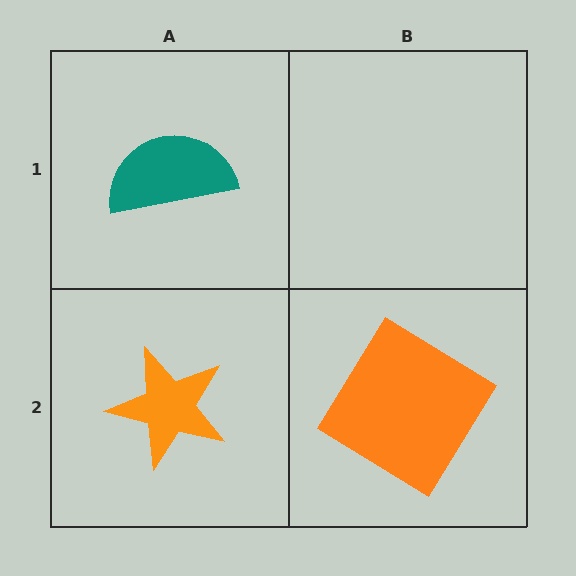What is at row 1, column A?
A teal semicircle.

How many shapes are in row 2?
2 shapes.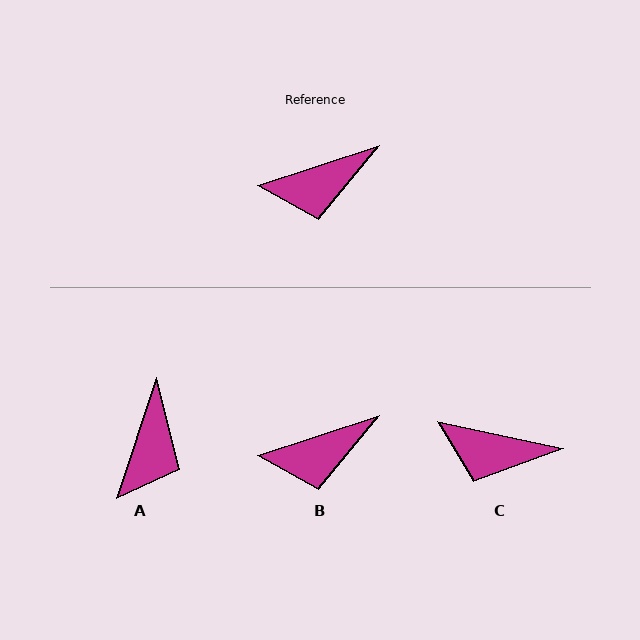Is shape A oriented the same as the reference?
No, it is off by about 53 degrees.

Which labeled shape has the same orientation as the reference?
B.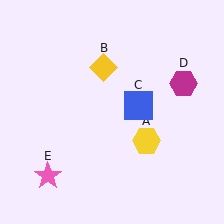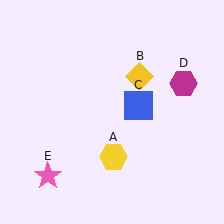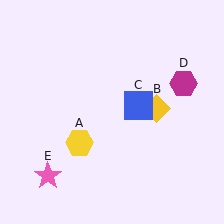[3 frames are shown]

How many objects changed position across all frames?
2 objects changed position: yellow hexagon (object A), yellow diamond (object B).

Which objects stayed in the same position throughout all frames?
Blue square (object C) and magenta hexagon (object D) and pink star (object E) remained stationary.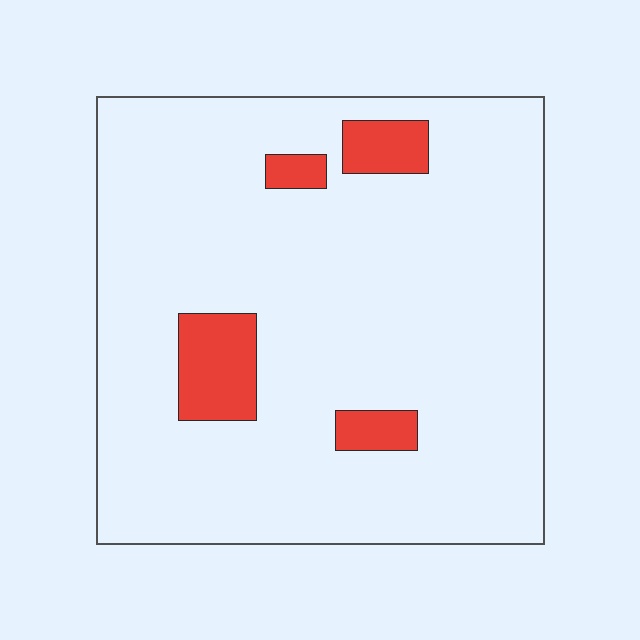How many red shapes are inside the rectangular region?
4.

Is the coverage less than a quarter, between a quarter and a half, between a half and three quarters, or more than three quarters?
Less than a quarter.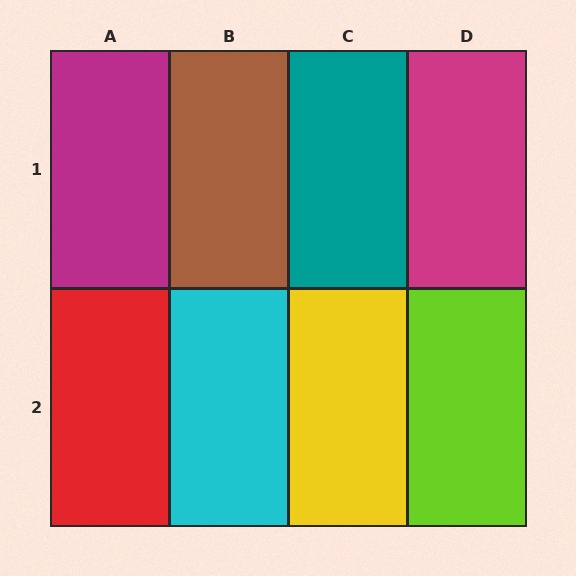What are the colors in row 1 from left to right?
Magenta, brown, teal, magenta.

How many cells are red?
1 cell is red.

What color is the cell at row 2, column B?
Cyan.